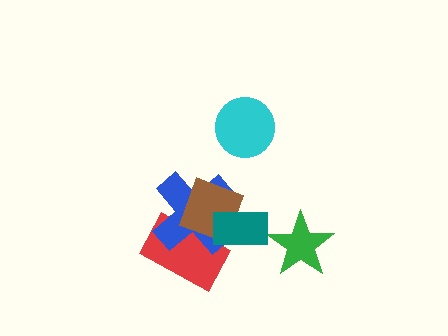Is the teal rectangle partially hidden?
No, no other shape covers it.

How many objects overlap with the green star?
0 objects overlap with the green star.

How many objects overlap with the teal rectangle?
2 objects overlap with the teal rectangle.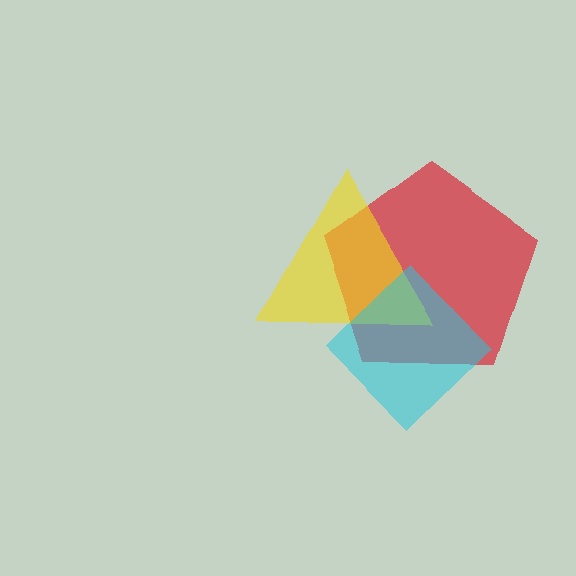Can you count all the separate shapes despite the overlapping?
Yes, there are 3 separate shapes.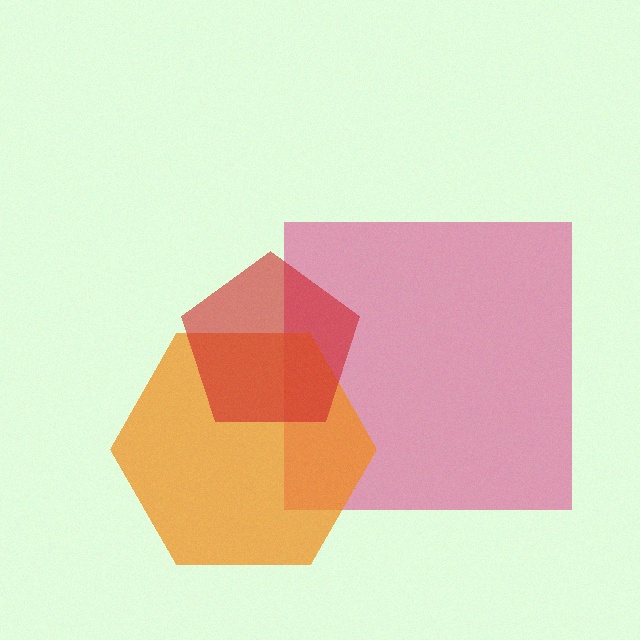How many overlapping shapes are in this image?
There are 3 overlapping shapes in the image.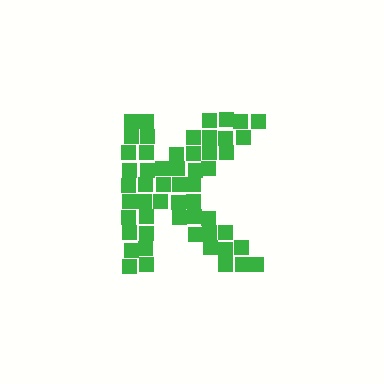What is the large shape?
The large shape is the letter K.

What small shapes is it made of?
It is made of small squares.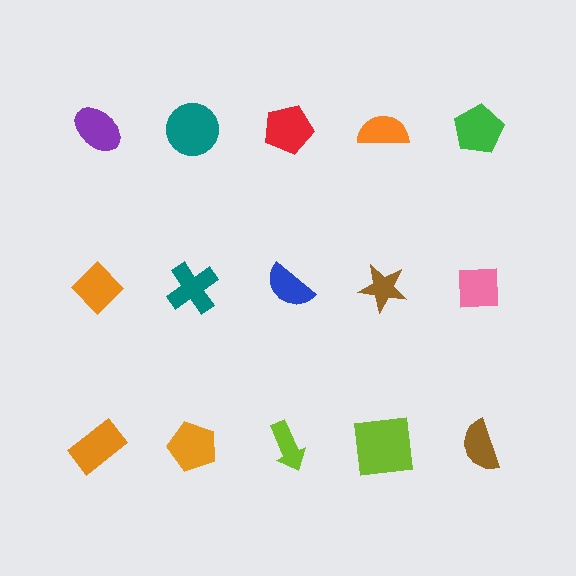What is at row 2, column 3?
A blue semicircle.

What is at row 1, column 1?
A purple ellipse.